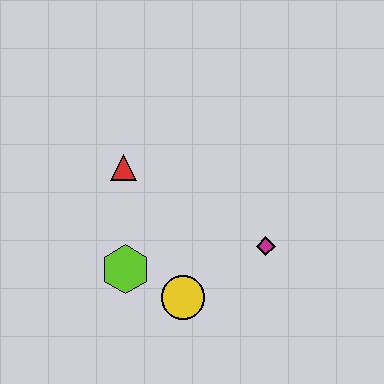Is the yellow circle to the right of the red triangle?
Yes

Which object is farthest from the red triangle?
The magenta diamond is farthest from the red triangle.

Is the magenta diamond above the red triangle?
No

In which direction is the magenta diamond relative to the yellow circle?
The magenta diamond is to the right of the yellow circle.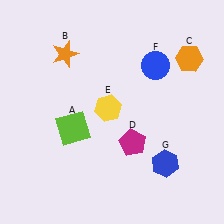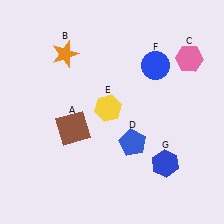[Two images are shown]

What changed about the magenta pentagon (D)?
In Image 1, D is magenta. In Image 2, it changed to blue.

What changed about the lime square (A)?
In Image 1, A is lime. In Image 2, it changed to brown.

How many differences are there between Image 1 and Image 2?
There are 3 differences between the two images.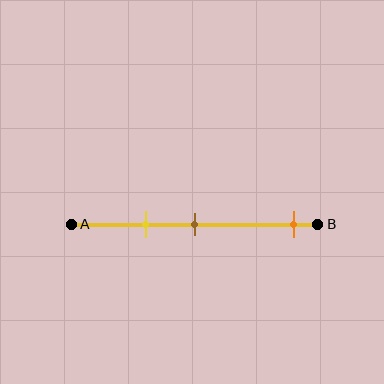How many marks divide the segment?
There are 3 marks dividing the segment.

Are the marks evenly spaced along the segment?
No, the marks are not evenly spaced.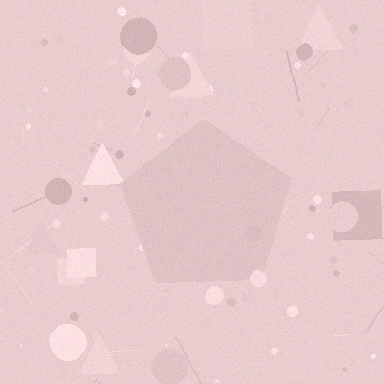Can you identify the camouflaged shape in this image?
The camouflaged shape is a pentagon.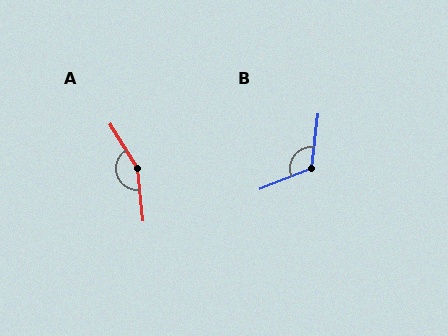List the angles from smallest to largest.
B (119°), A (154°).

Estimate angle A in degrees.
Approximately 154 degrees.